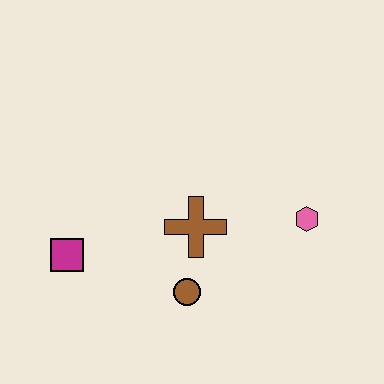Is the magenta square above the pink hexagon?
No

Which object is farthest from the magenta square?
The pink hexagon is farthest from the magenta square.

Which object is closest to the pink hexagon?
The brown cross is closest to the pink hexagon.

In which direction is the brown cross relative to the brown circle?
The brown cross is above the brown circle.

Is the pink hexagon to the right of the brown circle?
Yes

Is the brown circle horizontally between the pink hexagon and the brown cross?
No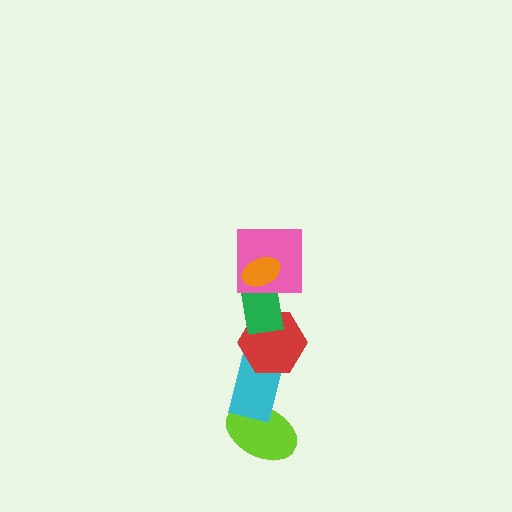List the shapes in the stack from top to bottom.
From top to bottom: the orange ellipse, the pink square, the green rectangle, the red hexagon, the cyan rectangle, the lime ellipse.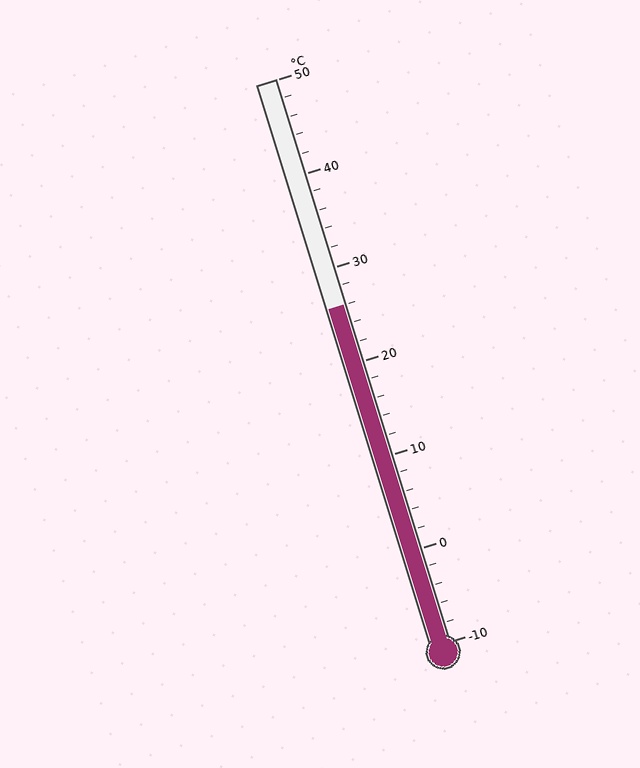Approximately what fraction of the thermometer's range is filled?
The thermometer is filled to approximately 60% of its range.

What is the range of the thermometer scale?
The thermometer scale ranges from -10°C to 50°C.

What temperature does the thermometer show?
The thermometer shows approximately 26°C.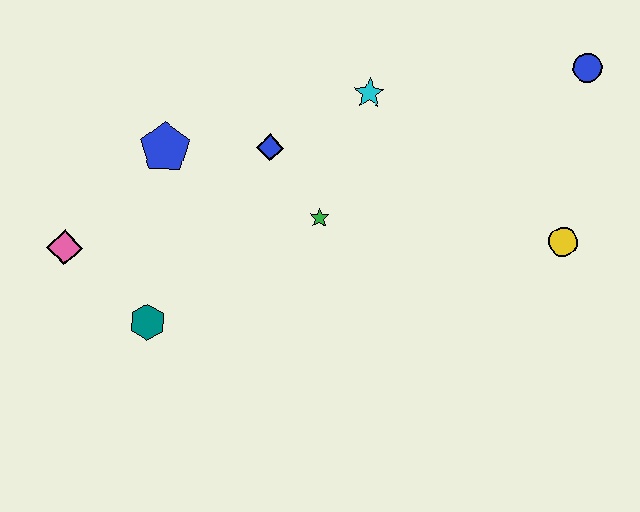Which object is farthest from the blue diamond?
The blue circle is farthest from the blue diamond.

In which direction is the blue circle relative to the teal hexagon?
The blue circle is to the right of the teal hexagon.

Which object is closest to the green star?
The blue diamond is closest to the green star.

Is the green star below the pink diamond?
No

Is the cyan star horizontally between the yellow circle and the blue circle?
No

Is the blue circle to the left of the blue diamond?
No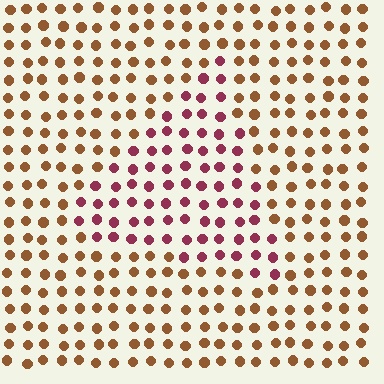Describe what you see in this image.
The image is filled with small brown elements in a uniform arrangement. A triangle-shaped region is visible where the elements are tinted to a slightly different hue, forming a subtle color boundary.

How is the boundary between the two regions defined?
The boundary is defined purely by a slight shift in hue (about 47 degrees). Spacing, size, and orientation are identical on both sides.